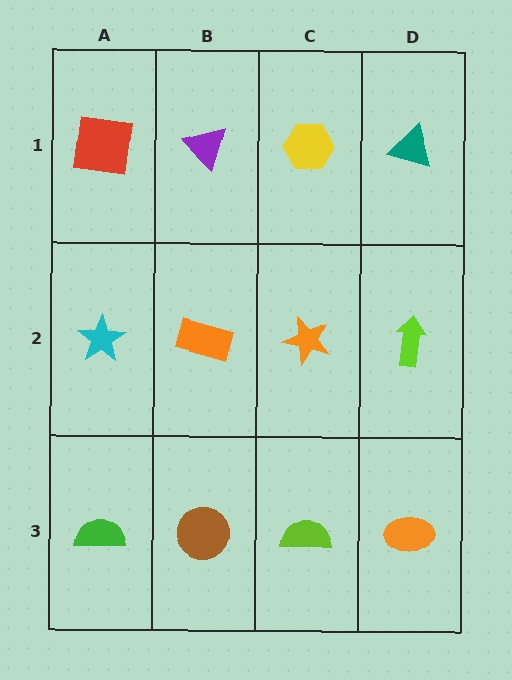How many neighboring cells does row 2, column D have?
3.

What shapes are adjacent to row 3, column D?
A lime arrow (row 2, column D), a lime semicircle (row 3, column C).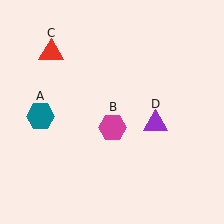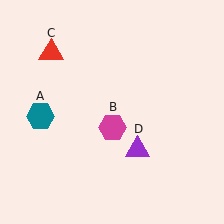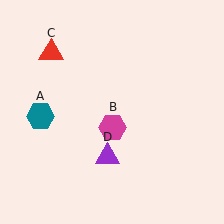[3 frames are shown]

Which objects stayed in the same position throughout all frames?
Teal hexagon (object A) and magenta hexagon (object B) and red triangle (object C) remained stationary.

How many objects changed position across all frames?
1 object changed position: purple triangle (object D).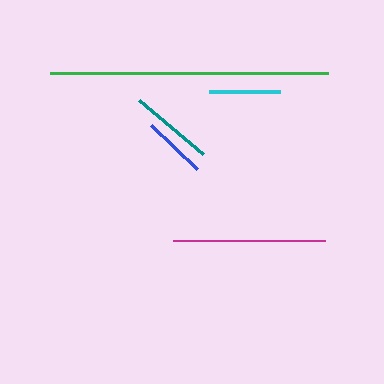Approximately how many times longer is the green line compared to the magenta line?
The green line is approximately 1.8 times the length of the magenta line.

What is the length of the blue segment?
The blue segment is approximately 63 pixels long.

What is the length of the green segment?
The green segment is approximately 279 pixels long.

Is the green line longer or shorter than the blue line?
The green line is longer than the blue line.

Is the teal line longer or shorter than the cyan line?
The teal line is longer than the cyan line.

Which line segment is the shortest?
The blue line is the shortest at approximately 63 pixels.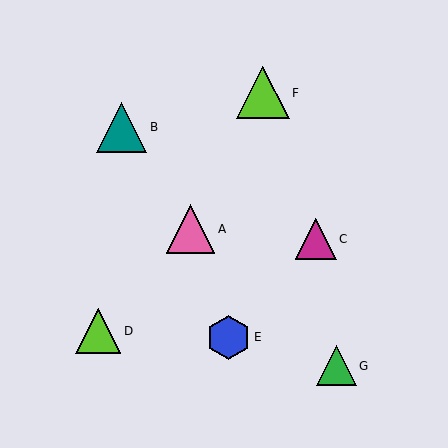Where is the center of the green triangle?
The center of the green triangle is at (336, 366).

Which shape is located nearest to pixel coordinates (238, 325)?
The blue hexagon (labeled E) at (229, 337) is nearest to that location.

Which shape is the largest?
The lime triangle (labeled F) is the largest.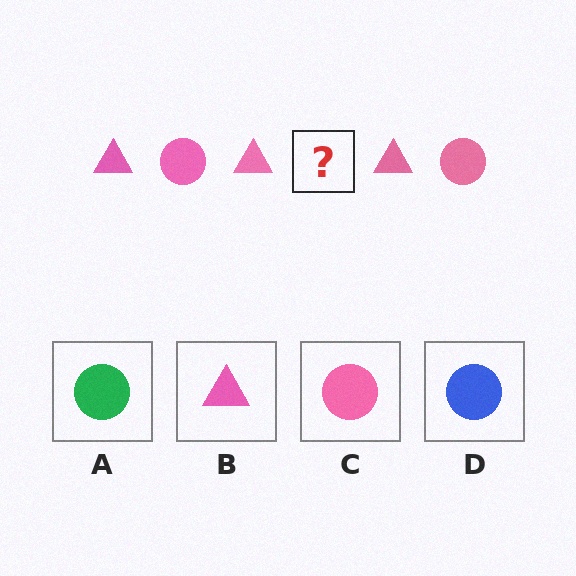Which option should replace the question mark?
Option C.